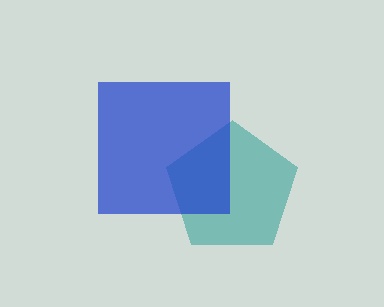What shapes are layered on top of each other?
The layered shapes are: a teal pentagon, a blue square.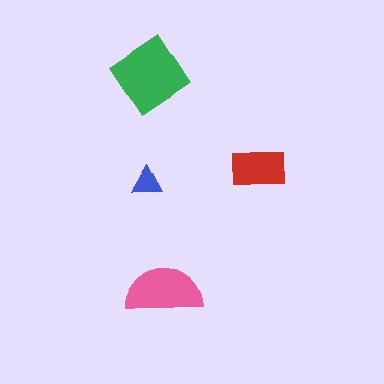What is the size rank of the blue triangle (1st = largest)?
4th.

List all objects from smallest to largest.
The blue triangle, the red rectangle, the pink semicircle, the green diamond.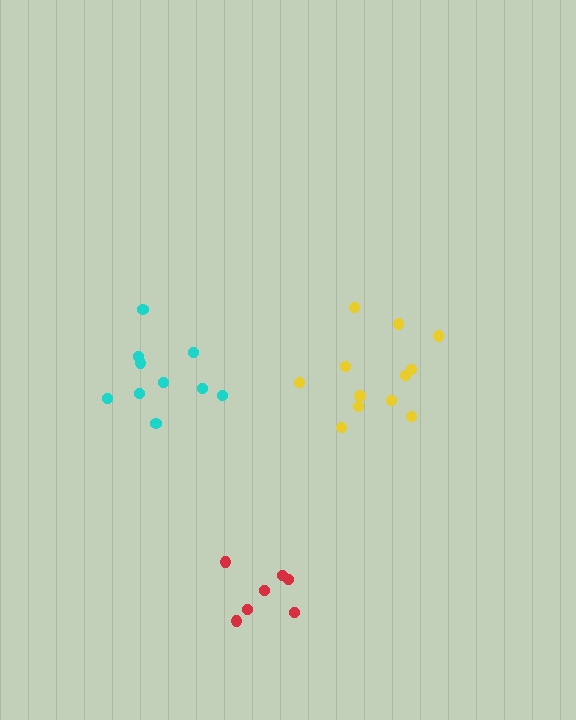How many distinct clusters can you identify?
There are 3 distinct clusters.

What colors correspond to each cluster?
The clusters are colored: red, yellow, cyan.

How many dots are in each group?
Group 1: 7 dots, Group 2: 12 dots, Group 3: 10 dots (29 total).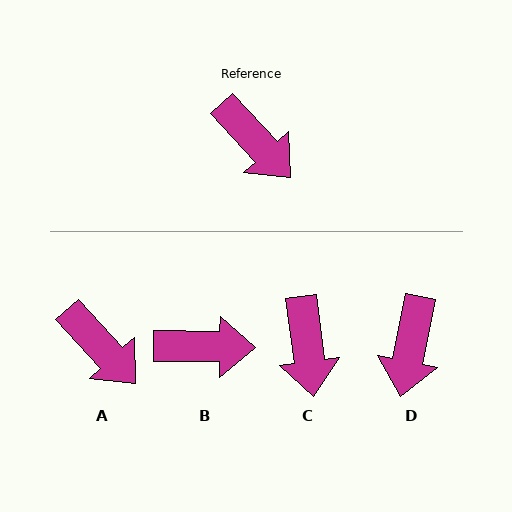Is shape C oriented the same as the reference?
No, it is off by about 35 degrees.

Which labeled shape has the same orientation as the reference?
A.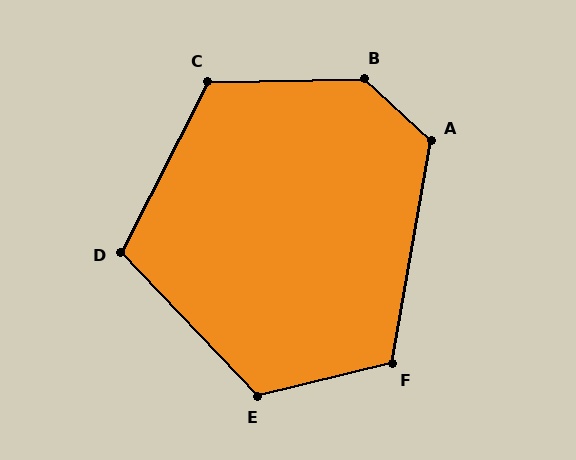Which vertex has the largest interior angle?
B, at approximately 137 degrees.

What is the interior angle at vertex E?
Approximately 120 degrees (obtuse).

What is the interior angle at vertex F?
Approximately 114 degrees (obtuse).